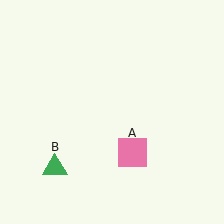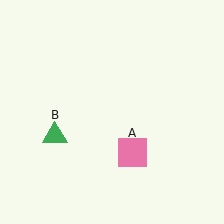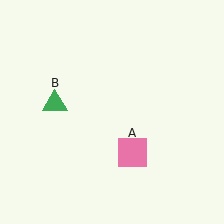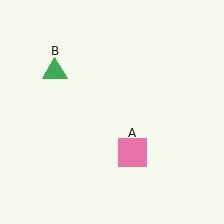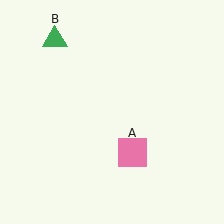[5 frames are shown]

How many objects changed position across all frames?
1 object changed position: green triangle (object B).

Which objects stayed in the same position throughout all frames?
Pink square (object A) remained stationary.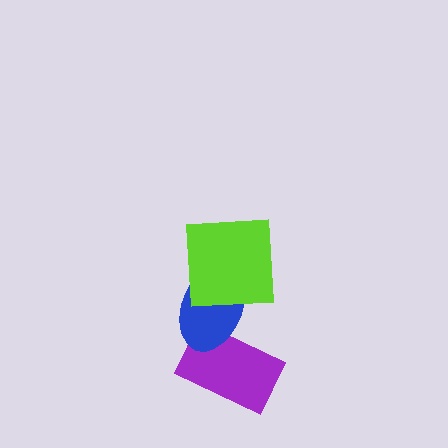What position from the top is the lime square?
The lime square is 1st from the top.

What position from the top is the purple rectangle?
The purple rectangle is 3rd from the top.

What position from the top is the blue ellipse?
The blue ellipse is 2nd from the top.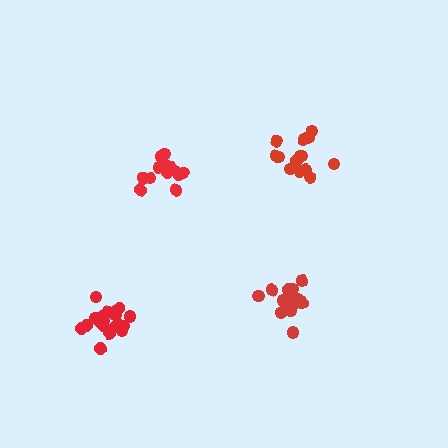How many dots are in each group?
Group 1: 15 dots, Group 2: 14 dots, Group 3: 18 dots, Group 4: 14 dots (61 total).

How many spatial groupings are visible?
There are 4 spatial groupings.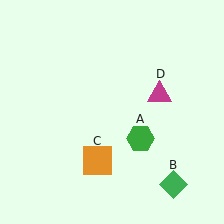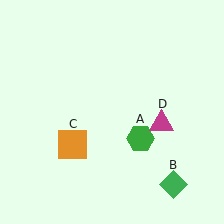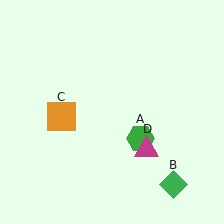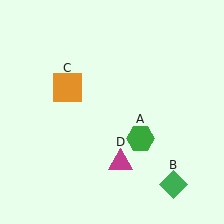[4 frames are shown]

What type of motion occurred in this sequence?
The orange square (object C), magenta triangle (object D) rotated clockwise around the center of the scene.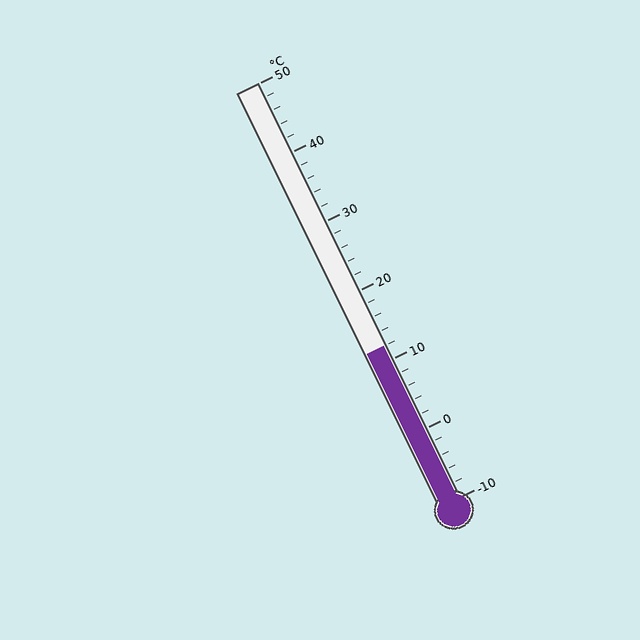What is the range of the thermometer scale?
The thermometer scale ranges from -10°C to 50°C.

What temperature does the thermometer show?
The thermometer shows approximately 12°C.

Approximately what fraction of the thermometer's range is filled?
The thermometer is filled to approximately 35% of its range.